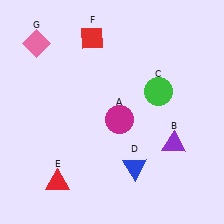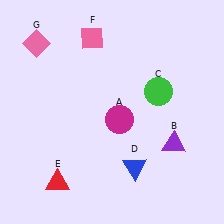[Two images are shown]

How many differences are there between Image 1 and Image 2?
There is 1 difference between the two images.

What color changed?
The diamond (F) changed from red in Image 1 to pink in Image 2.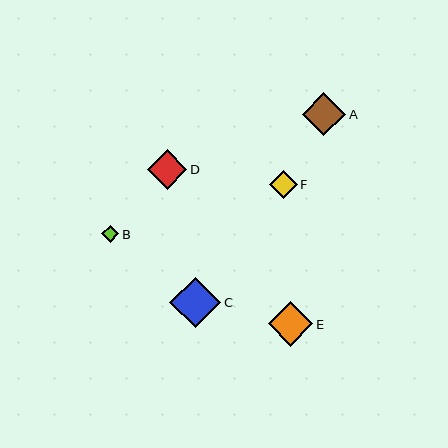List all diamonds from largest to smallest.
From largest to smallest: C, E, A, D, F, B.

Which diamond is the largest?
Diamond C is the largest with a size of approximately 51 pixels.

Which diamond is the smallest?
Diamond B is the smallest with a size of approximately 17 pixels.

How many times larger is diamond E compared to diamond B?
Diamond E is approximately 2.6 times the size of diamond B.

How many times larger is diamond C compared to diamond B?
Diamond C is approximately 3.0 times the size of diamond B.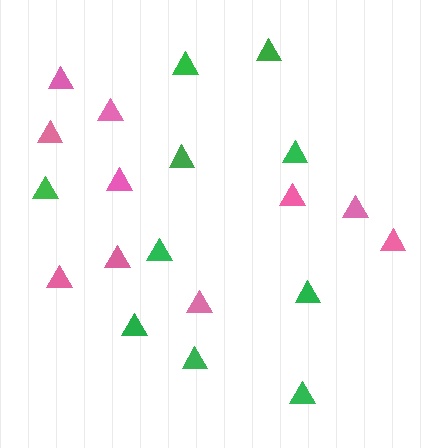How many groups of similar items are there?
There are 2 groups: one group of green triangles (10) and one group of pink triangles (10).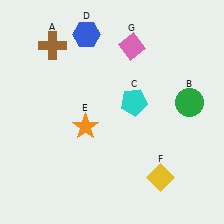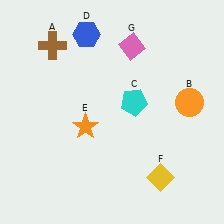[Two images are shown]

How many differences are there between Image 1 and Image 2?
There is 1 difference between the two images.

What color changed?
The circle (B) changed from green in Image 1 to orange in Image 2.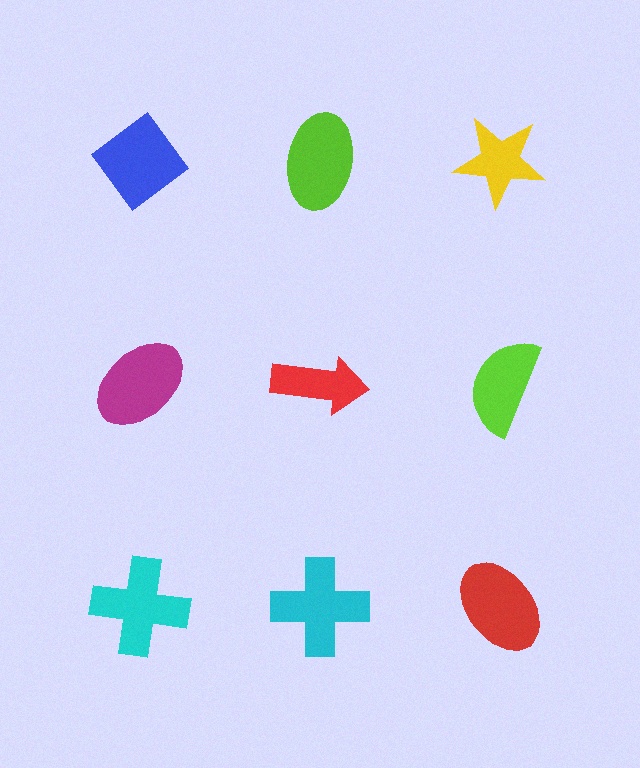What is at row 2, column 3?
A lime semicircle.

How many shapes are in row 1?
3 shapes.